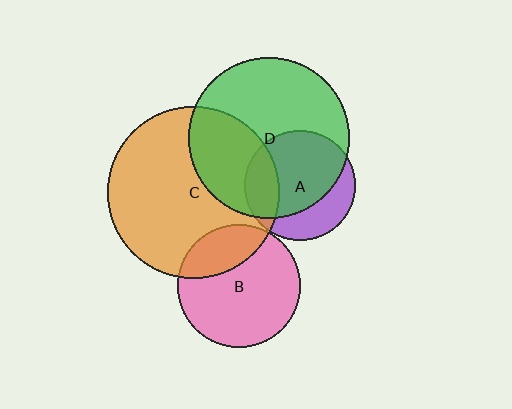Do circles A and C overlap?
Yes.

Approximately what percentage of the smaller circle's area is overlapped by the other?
Approximately 20%.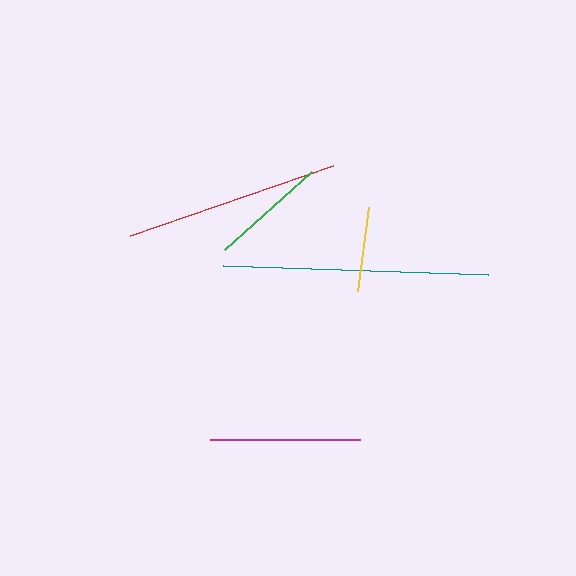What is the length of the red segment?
The red segment is approximately 214 pixels long.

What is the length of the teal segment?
The teal segment is approximately 265 pixels long.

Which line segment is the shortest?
The yellow line is the shortest at approximately 85 pixels.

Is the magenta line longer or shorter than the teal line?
The teal line is longer than the magenta line.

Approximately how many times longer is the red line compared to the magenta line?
The red line is approximately 1.4 times the length of the magenta line.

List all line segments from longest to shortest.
From longest to shortest: teal, red, magenta, green, yellow.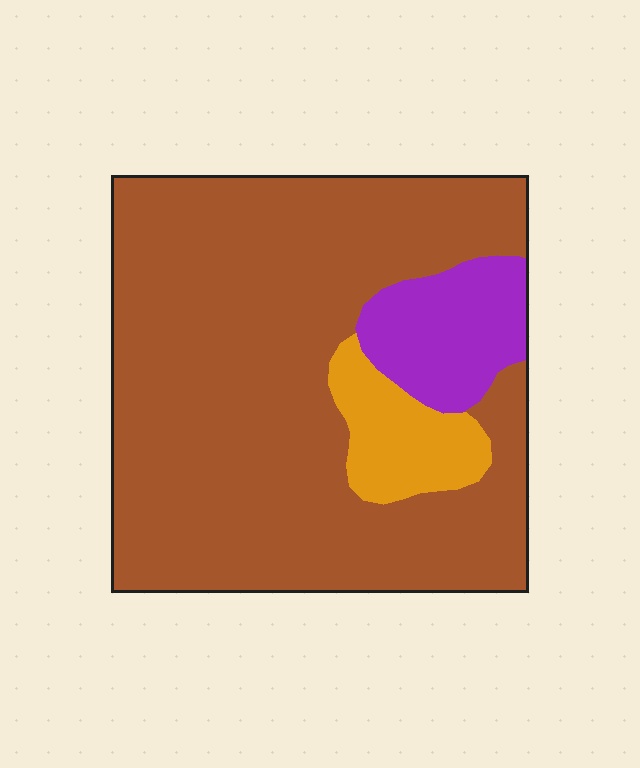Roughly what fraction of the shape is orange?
Orange takes up about one tenth (1/10) of the shape.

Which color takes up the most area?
Brown, at roughly 80%.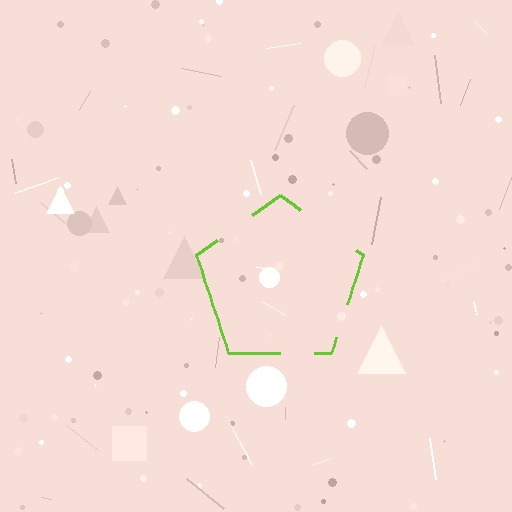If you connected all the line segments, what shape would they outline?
They would outline a pentagon.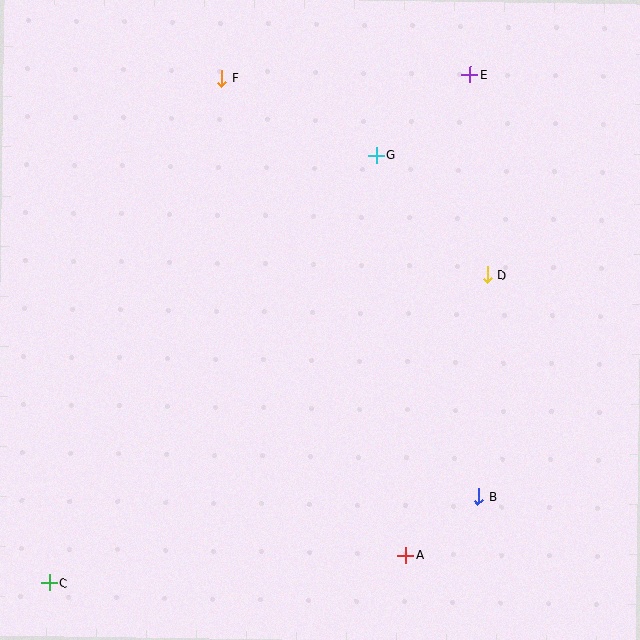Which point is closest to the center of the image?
Point D at (487, 275) is closest to the center.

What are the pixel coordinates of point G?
Point G is at (377, 155).